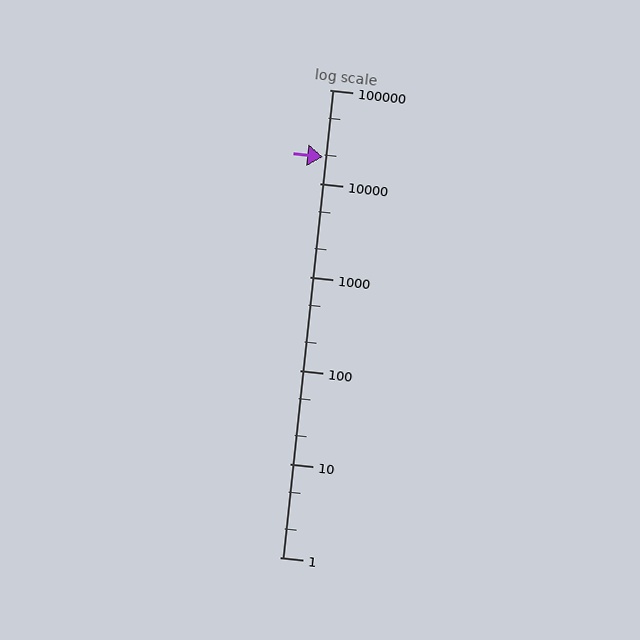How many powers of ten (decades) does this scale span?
The scale spans 5 decades, from 1 to 100000.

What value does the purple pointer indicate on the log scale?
The pointer indicates approximately 19000.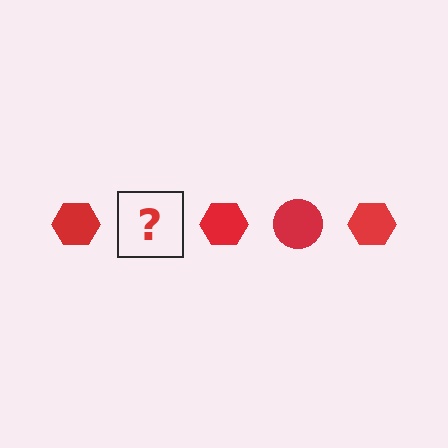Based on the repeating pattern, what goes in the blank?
The blank should be a red circle.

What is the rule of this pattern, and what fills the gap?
The rule is that the pattern cycles through hexagon, circle shapes in red. The gap should be filled with a red circle.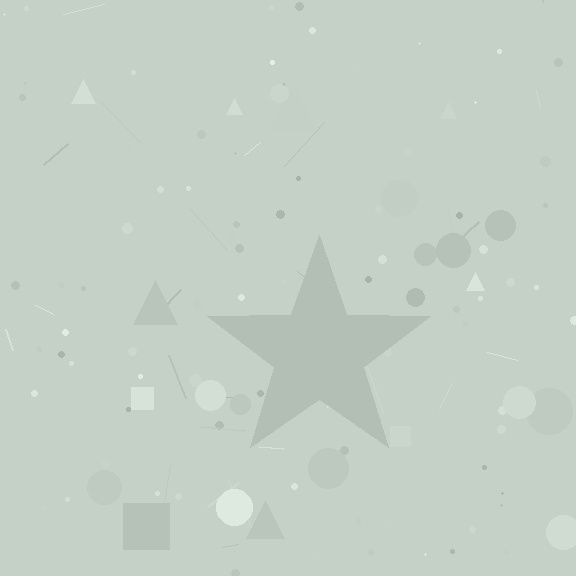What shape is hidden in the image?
A star is hidden in the image.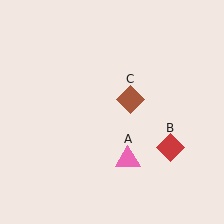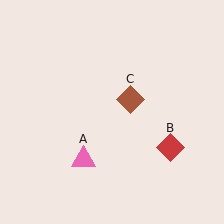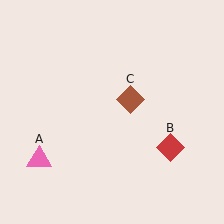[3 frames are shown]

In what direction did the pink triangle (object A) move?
The pink triangle (object A) moved left.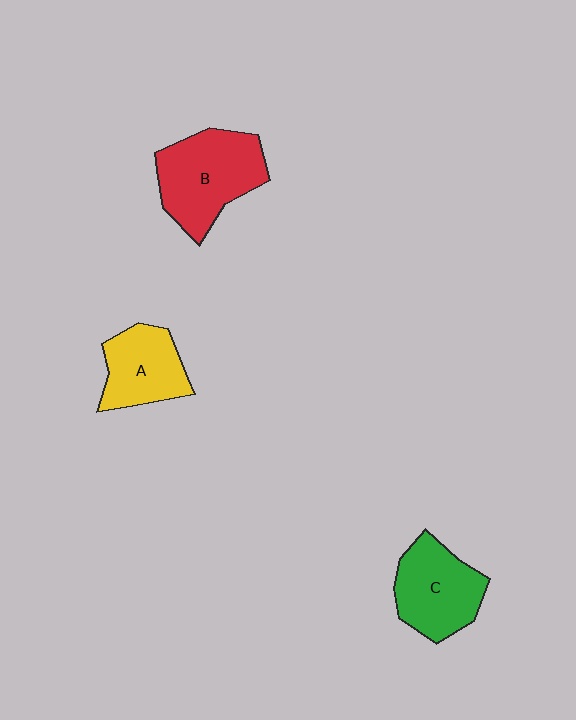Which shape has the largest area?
Shape B (red).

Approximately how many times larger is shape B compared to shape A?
Approximately 1.4 times.